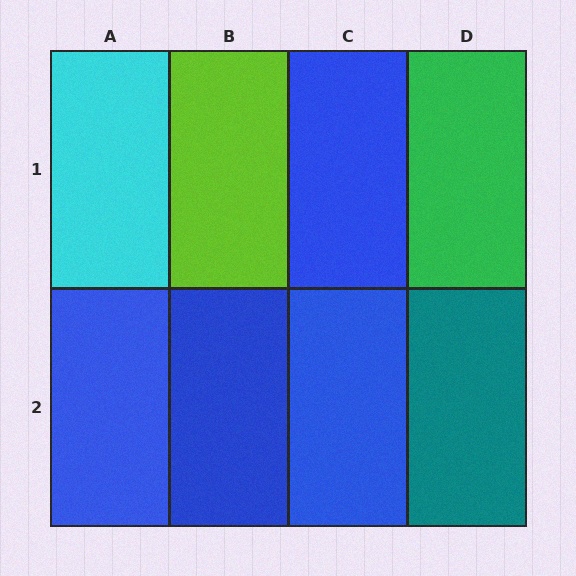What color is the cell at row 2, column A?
Blue.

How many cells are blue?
4 cells are blue.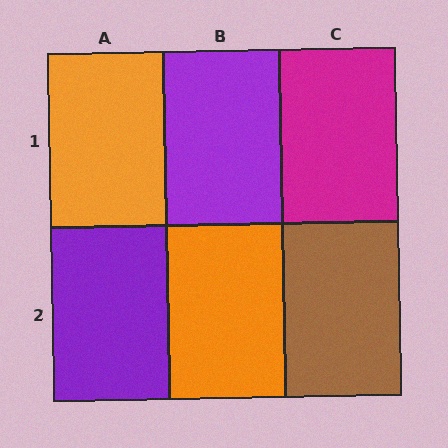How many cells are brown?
1 cell is brown.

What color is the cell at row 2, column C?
Brown.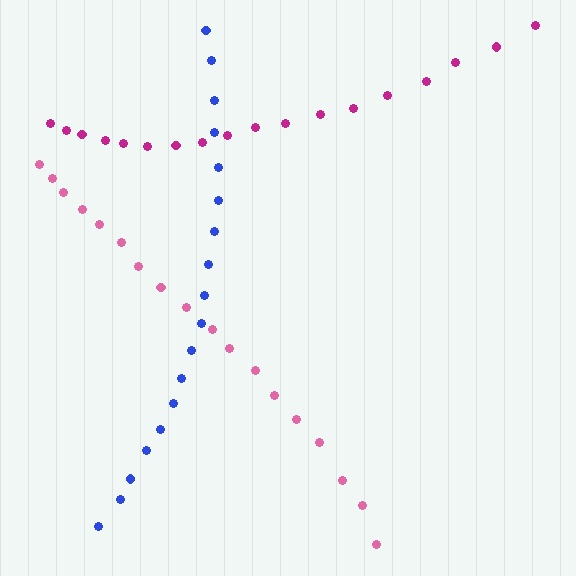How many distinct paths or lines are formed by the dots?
There are 3 distinct paths.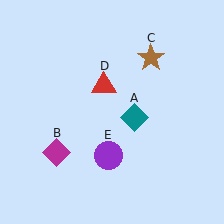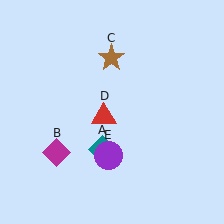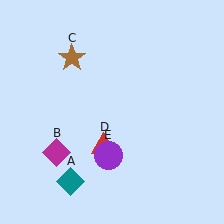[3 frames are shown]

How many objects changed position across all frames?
3 objects changed position: teal diamond (object A), brown star (object C), red triangle (object D).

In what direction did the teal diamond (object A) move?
The teal diamond (object A) moved down and to the left.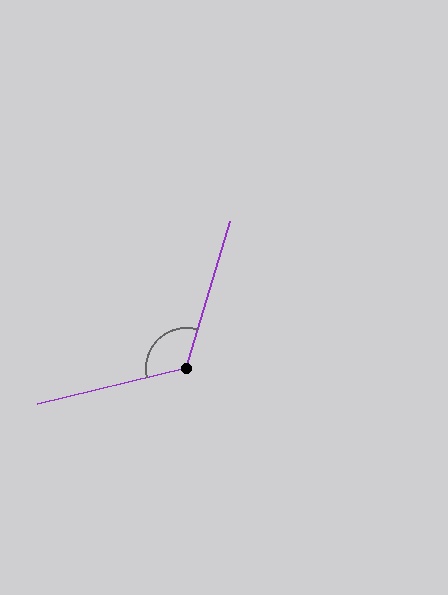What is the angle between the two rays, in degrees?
Approximately 120 degrees.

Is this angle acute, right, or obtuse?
It is obtuse.